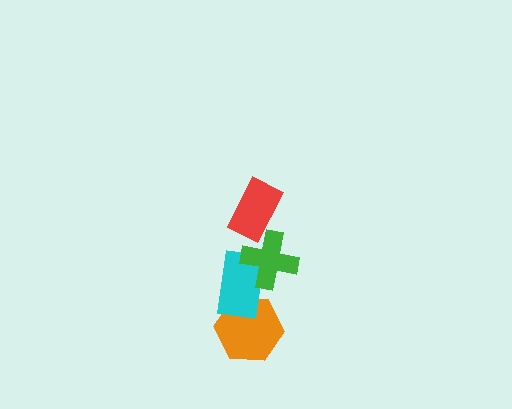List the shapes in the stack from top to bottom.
From top to bottom: the red rectangle, the green cross, the cyan rectangle, the orange hexagon.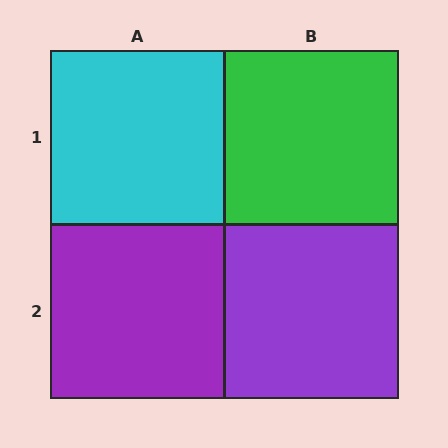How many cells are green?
1 cell is green.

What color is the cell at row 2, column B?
Purple.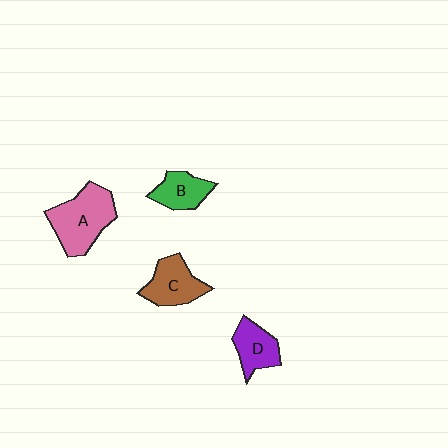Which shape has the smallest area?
Shape B (green).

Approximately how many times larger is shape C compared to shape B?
Approximately 1.3 times.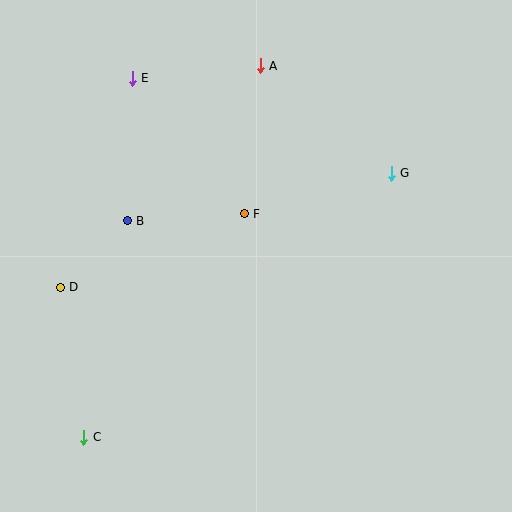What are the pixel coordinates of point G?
Point G is at (391, 173).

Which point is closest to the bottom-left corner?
Point C is closest to the bottom-left corner.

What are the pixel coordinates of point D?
Point D is at (60, 287).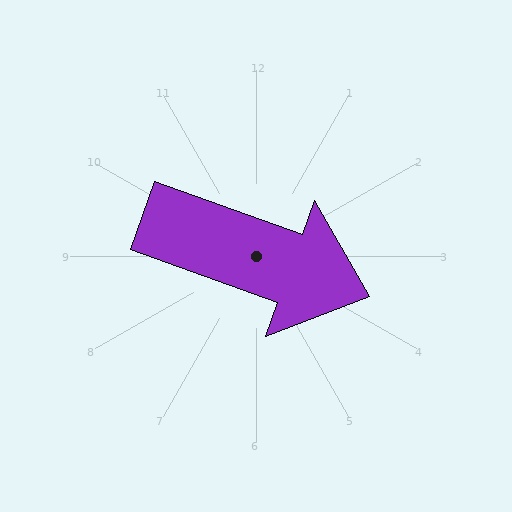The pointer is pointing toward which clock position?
Roughly 4 o'clock.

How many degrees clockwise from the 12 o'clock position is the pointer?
Approximately 110 degrees.